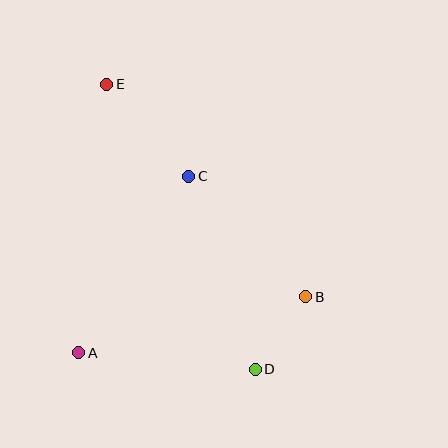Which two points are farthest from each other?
Points D and E are farthest from each other.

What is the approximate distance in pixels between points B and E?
The distance between B and E is approximately 291 pixels.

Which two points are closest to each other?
Points B and D are closest to each other.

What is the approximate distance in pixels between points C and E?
The distance between C and E is approximately 123 pixels.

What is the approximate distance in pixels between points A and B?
The distance between A and B is approximately 234 pixels.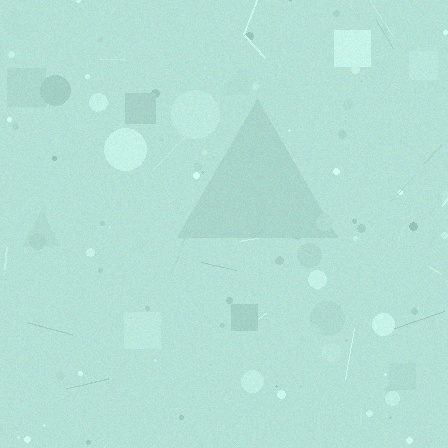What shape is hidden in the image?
A triangle is hidden in the image.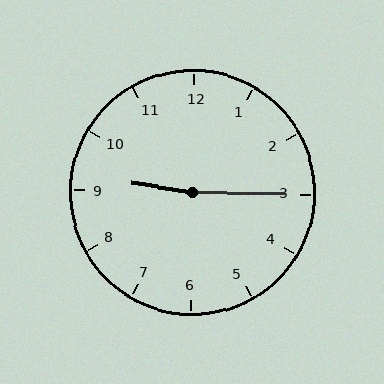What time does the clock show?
9:15.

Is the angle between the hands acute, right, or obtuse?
It is obtuse.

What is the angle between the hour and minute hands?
Approximately 172 degrees.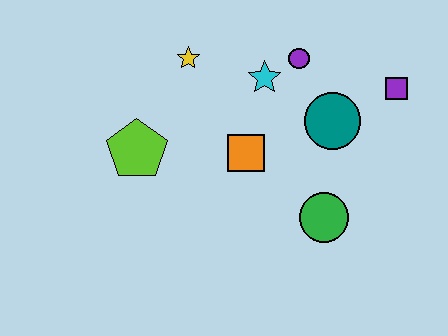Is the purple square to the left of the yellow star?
No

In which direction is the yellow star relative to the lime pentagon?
The yellow star is above the lime pentagon.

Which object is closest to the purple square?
The teal circle is closest to the purple square.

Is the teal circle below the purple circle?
Yes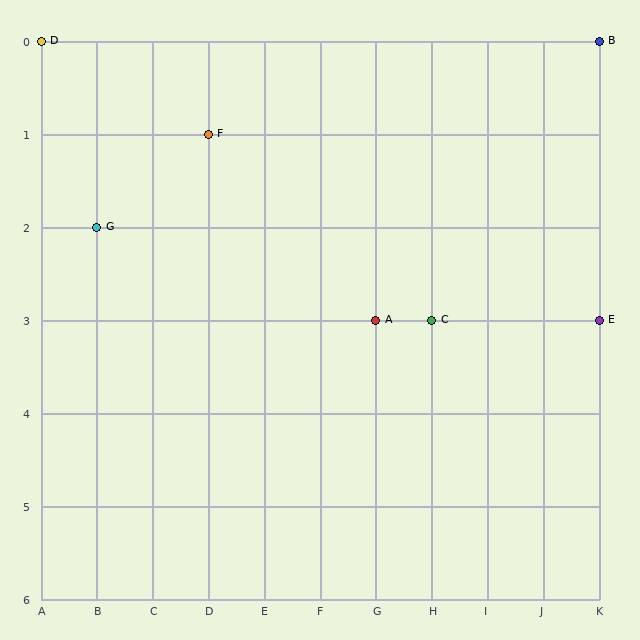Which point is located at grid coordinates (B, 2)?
Point G is at (B, 2).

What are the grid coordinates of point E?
Point E is at grid coordinates (K, 3).